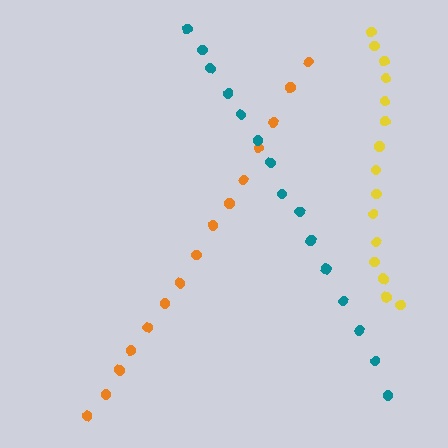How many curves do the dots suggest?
There are 3 distinct paths.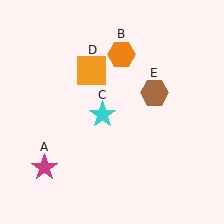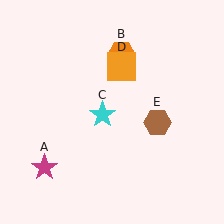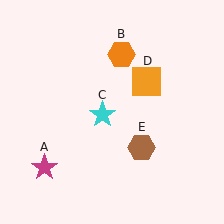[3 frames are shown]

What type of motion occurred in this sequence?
The orange square (object D), brown hexagon (object E) rotated clockwise around the center of the scene.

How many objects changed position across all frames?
2 objects changed position: orange square (object D), brown hexagon (object E).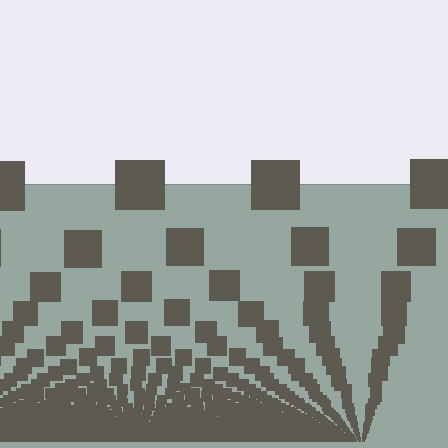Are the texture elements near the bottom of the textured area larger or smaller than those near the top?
Smaller. The gradient is inverted — elements near the bottom are smaller and denser.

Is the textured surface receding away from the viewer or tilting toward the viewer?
The surface appears to tilt toward the viewer. Texture elements get larger and sparser toward the top.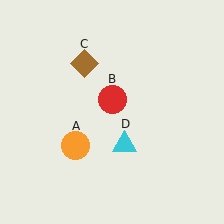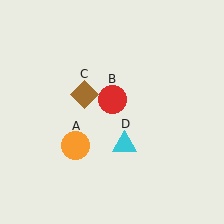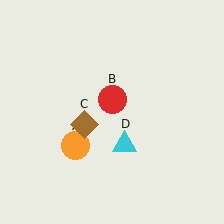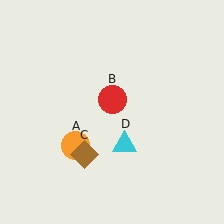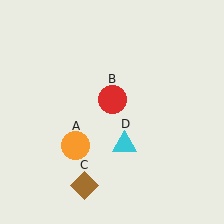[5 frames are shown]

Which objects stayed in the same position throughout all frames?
Orange circle (object A) and red circle (object B) and cyan triangle (object D) remained stationary.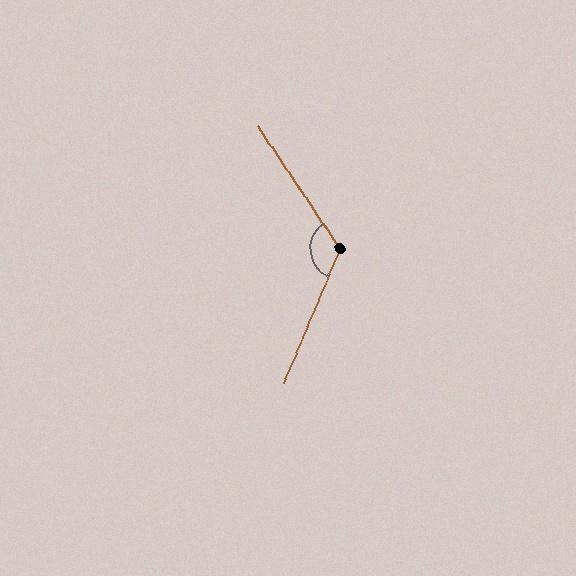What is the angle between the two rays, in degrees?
Approximately 123 degrees.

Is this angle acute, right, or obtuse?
It is obtuse.